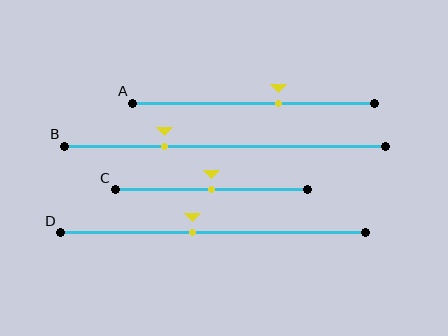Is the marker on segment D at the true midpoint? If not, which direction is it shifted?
No, the marker on segment D is shifted to the left by about 6% of the segment length.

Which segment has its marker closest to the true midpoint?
Segment C has its marker closest to the true midpoint.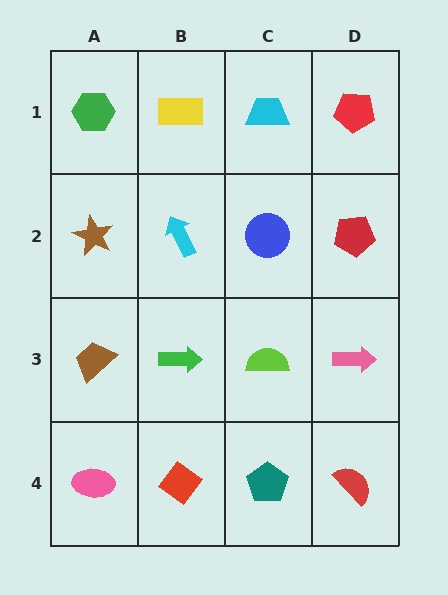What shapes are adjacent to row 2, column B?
A yellow rectangle (row 1, column B), a green arrow (row 3, column B), a brown star (row 2, column A), a blue circle (row 2, column C).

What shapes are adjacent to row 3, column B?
A cyan arrow (row 2, column B), a red diamond (row 4, column B), a brown trapezoid (row 3, column A), a lime semicircle (row 3, column C).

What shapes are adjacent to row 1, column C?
A blue circle (row 2, column C), a yellow rectangle (row 1, column B), a red pentagon (row 1, column D).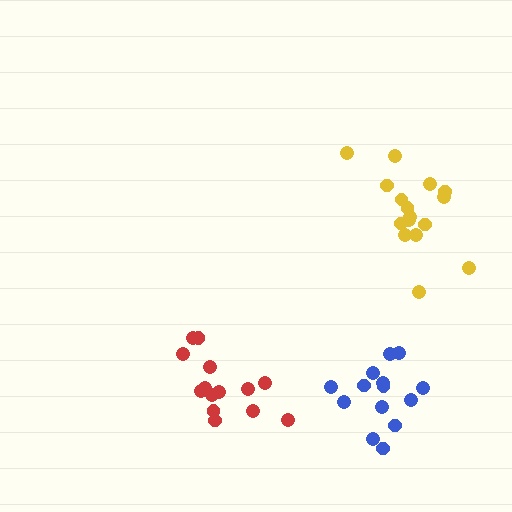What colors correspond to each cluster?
The clusters are colored: yellow, blue, red.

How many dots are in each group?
Group 1: 16 dots, Group 2: 14 dots, Group 3: 15 dots (45 total).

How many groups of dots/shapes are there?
There are 3 groups.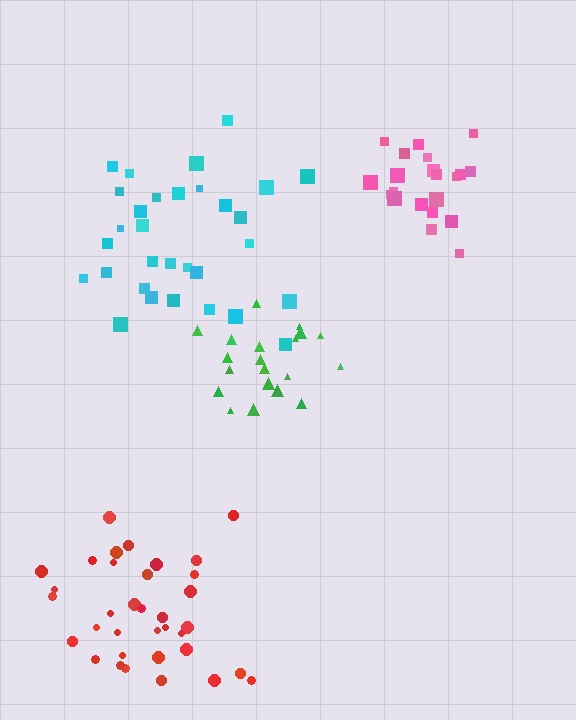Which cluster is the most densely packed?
Pink.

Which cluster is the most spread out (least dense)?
Cyan.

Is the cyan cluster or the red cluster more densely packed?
Red.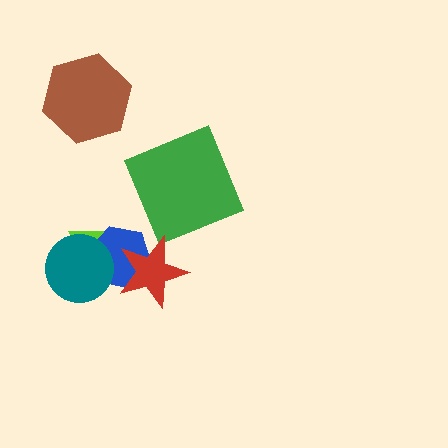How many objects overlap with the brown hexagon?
0 objects overlap with the brown hexagon.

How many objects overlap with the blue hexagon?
3 objects overlap with the blue hexagon.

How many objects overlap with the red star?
1 object overlaps with the red star.